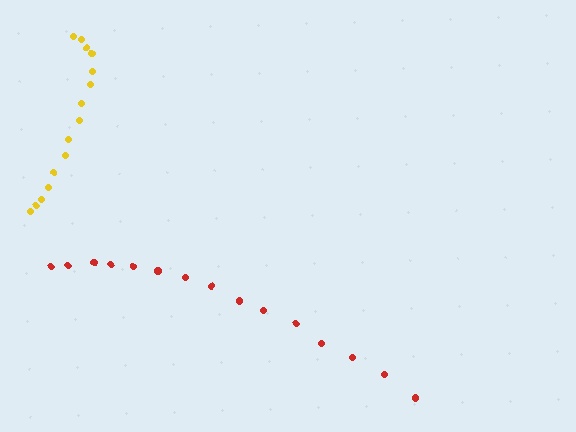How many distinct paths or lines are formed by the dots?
There are 2 distinct paths.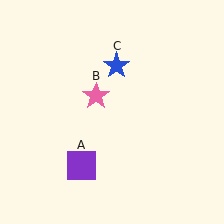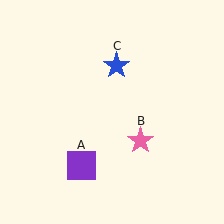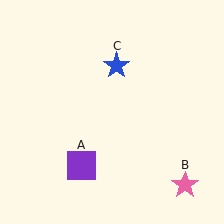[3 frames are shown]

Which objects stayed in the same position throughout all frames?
Purple square (object A) and blue star (object C) remained stationary.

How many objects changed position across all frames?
1 object changed position: pink star (object B).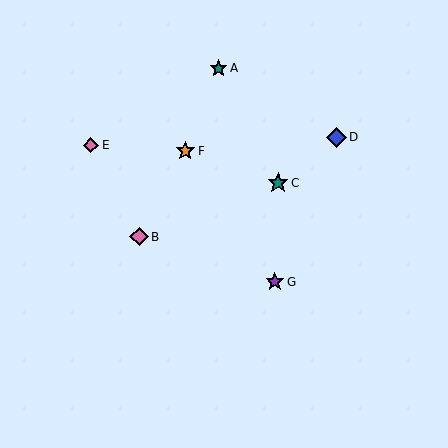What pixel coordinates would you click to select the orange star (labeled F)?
Click at (185, 151) to select the orange star F.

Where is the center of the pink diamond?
The center of the pink diamond is at (139, 237).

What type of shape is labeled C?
Shape C is a teal star.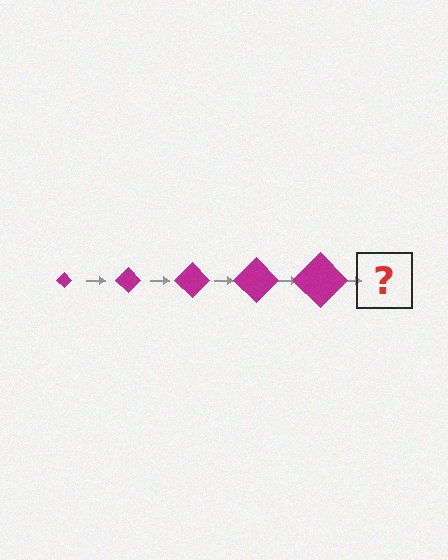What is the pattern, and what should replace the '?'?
The pattern is that the diamond gets progressively larger each step. The '?' should be a magenta diamond, larger than the previous one.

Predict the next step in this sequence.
The next step is a magenta diamond, larger than the previous one.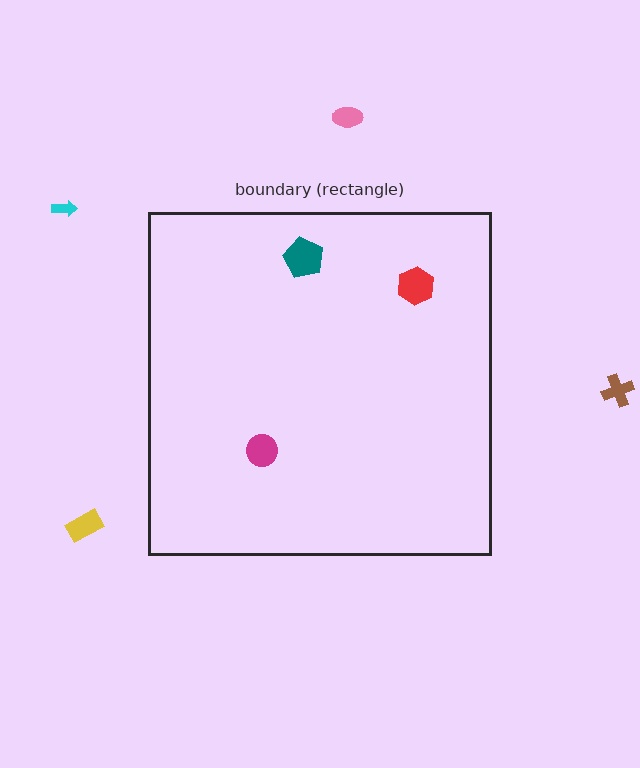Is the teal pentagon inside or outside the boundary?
Inside.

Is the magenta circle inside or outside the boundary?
Inside.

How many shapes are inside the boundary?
3 inside, 4 outside.